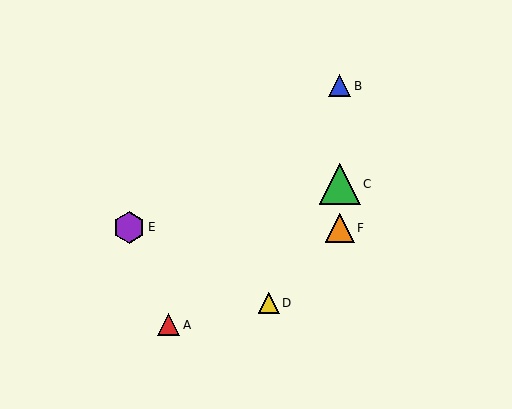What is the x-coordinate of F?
Object F is at x≈340.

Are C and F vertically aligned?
Yes, both are at x≈340.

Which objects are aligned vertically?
Objects B, C, F are aligned vertically.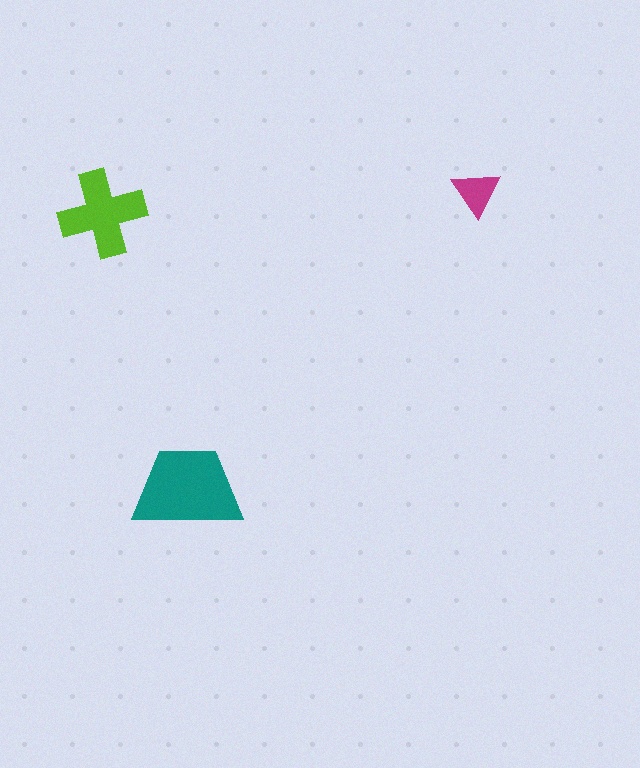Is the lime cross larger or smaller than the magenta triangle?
Larger.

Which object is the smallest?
The magenta triangle.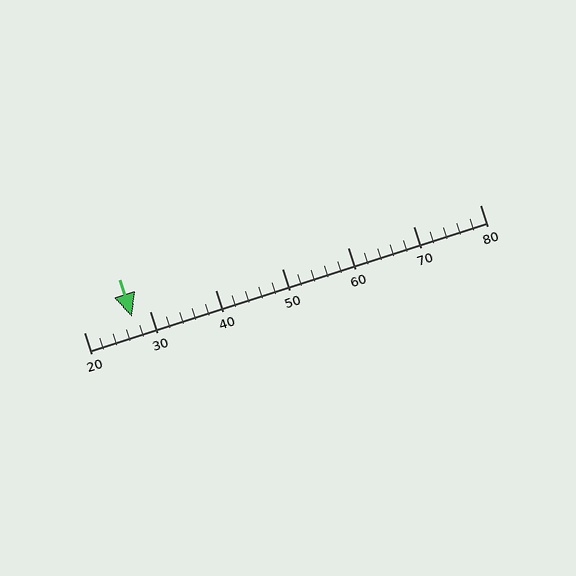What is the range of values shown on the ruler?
The ruler shows values from 20 to 80.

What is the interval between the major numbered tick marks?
The major tick marks are spaced 10 units apart.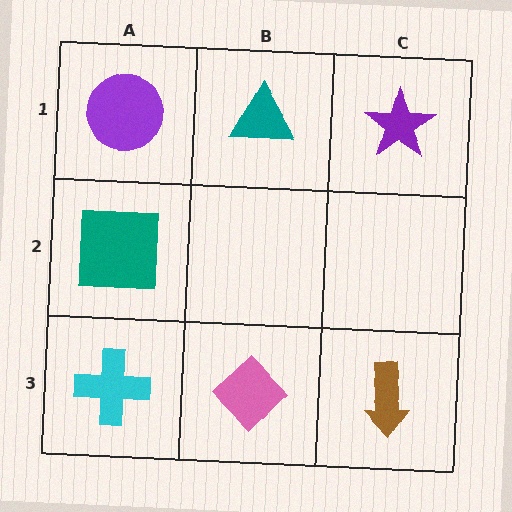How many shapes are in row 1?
3 shapes.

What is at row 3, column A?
A cyan cross.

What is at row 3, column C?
A brown arrow.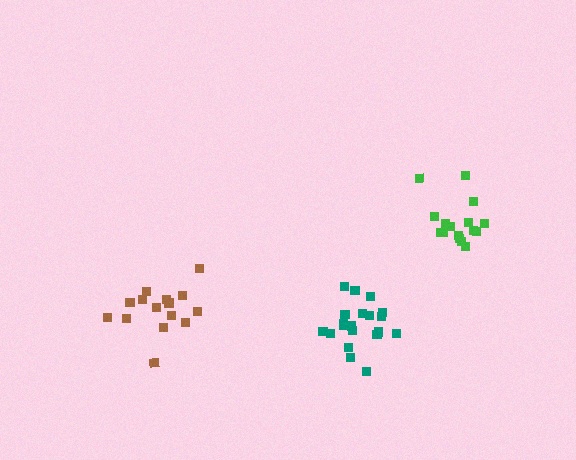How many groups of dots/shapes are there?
There are 3 groups.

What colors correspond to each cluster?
The clusters are colored: teal, green, brown.